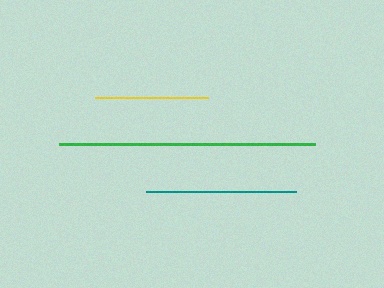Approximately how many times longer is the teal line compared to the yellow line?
The teal line is approximately 1.3 times the length of the yellow line.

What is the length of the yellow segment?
The yellow segment is approximately 114 pixels long.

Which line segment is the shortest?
The yellow line is the shortest at approximately 114 pixels.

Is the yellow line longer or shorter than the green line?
The green line is longer than the yellow line.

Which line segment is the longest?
The green line is the longest at approximately 256 pixels.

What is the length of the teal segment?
The teal segment is approximately 151 pixels long.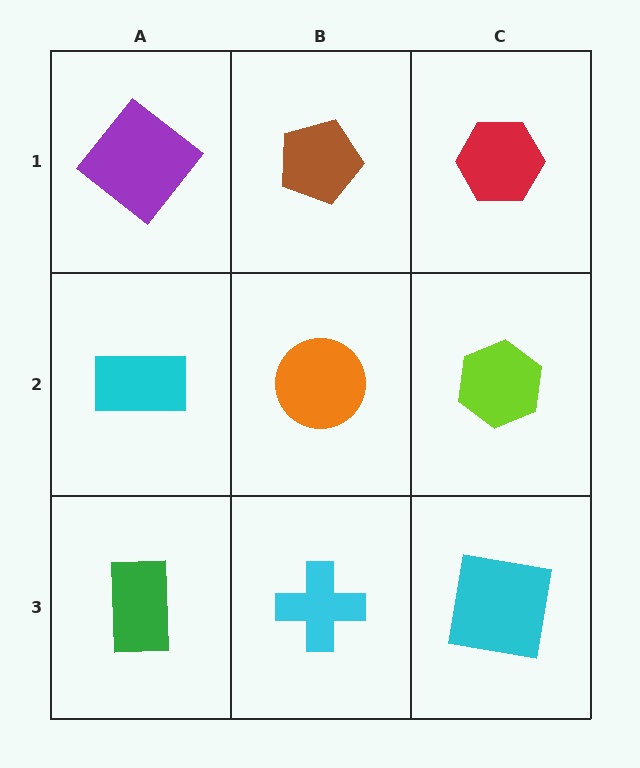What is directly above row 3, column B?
An orange circle.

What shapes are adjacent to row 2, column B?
A brown pentagon (row 1, column B), a cyan cross (row 3, column B), a cyan rectangle (row 2, column A), a lime hexagon (row 2, column C).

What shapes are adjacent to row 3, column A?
A cyan rectangle (row 2, column A), a cyan cross (row 3, column B).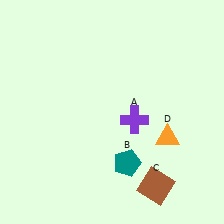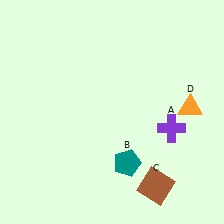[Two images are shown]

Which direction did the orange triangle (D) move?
The orange triangle (D) moved up.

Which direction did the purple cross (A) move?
The purple cross (A) moved right.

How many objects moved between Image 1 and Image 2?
2 objects moved between the two images.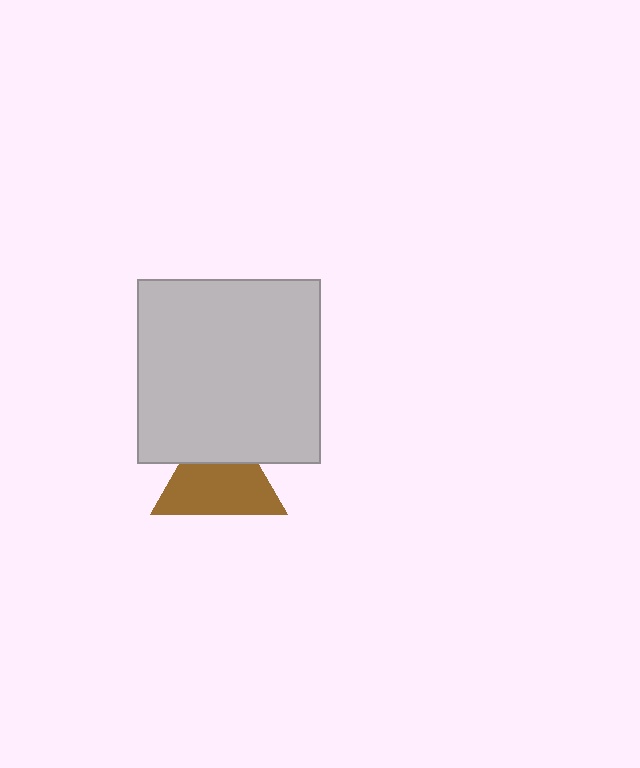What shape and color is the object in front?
The object in front is a light gray square.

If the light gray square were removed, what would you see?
You would see the complete brown triangle.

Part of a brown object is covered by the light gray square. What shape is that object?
It is a triangle.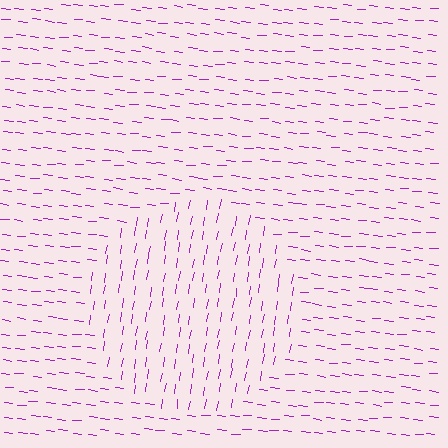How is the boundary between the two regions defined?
The boundary is defined purely by a change in line orientation (approximately 87 degrees difference). All lines are the same color and thickness.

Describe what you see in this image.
The image is filled with small purple line segments. A circle region in the image has lines oriented differently from the surrounding lines, creating a visible texture boundary.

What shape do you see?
I see a circle.